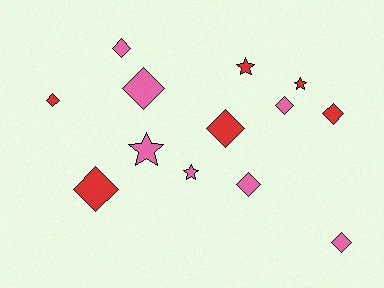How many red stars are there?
There are 2 red stars.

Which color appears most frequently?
Pink, with 7 objects.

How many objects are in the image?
There are 13 objects.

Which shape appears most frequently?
Diamond, with 9 objects.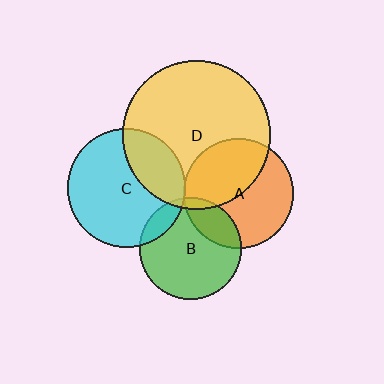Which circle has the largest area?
Circle D (yellow).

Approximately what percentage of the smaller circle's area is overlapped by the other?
Approximately 45%.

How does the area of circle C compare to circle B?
Approximately 1.4 times.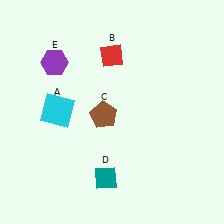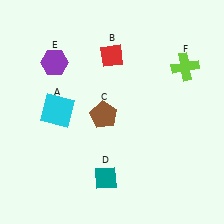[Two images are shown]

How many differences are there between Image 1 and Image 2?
There is 1 difference between the two images.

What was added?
A lime cross (F) was added in Image 2.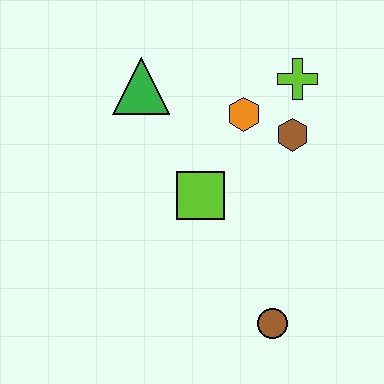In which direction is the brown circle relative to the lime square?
The brown circle is below the lime square.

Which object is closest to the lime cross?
The brown hexagon is closest to the lime cross.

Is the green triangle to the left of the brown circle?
Yes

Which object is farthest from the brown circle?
The green triangle is farthest from the brown circle.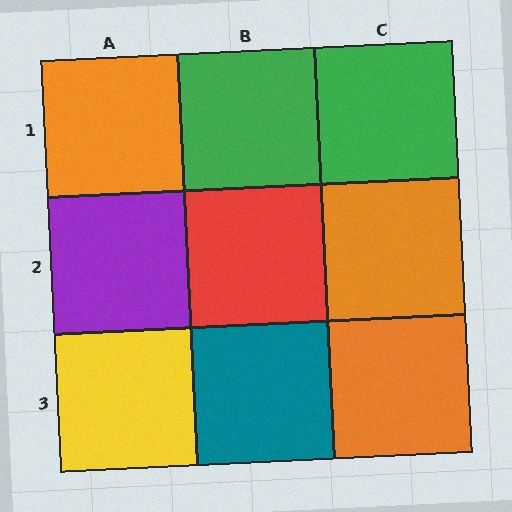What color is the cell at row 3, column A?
Yellow.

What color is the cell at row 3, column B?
Teal.